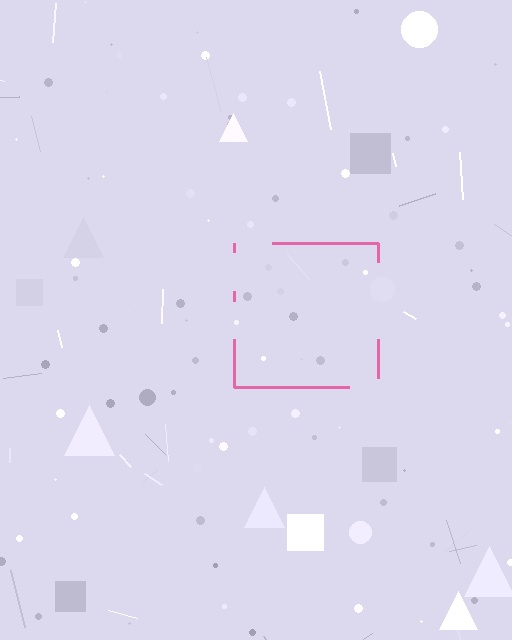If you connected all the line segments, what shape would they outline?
They would outline a square.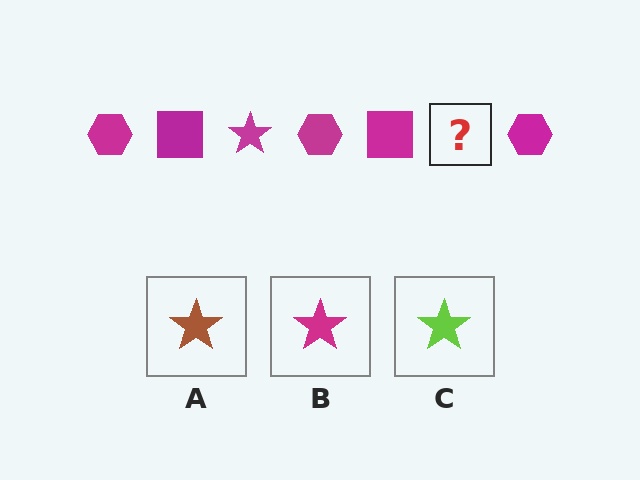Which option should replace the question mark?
Option B.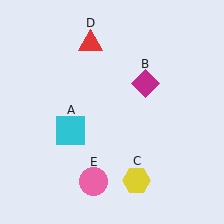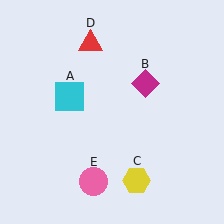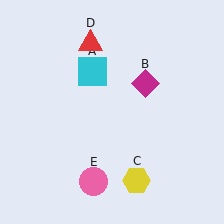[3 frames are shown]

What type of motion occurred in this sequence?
The cyan square (object A) rotated clockwise around the center of the scene.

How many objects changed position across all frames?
1 object changed position: cyan square (object A).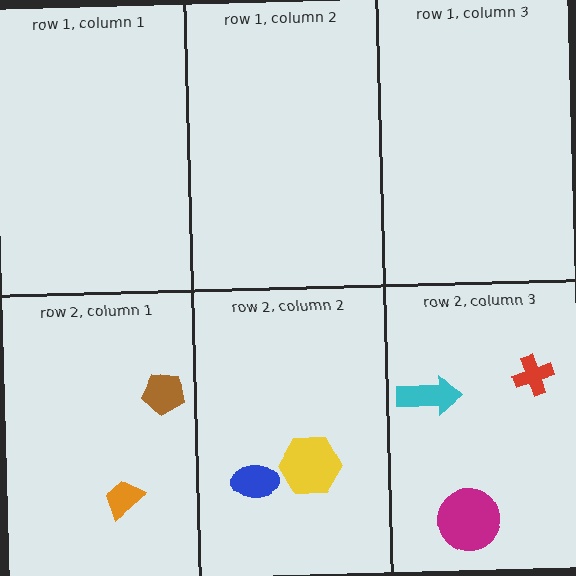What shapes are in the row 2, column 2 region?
The blue ellipse, the yellow hexagon.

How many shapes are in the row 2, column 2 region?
2.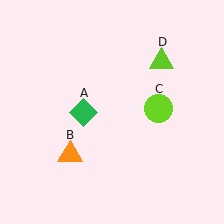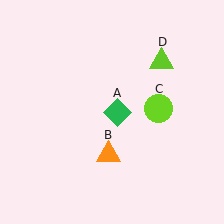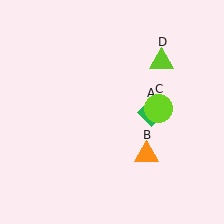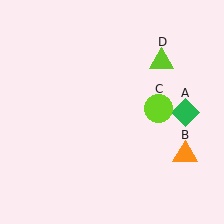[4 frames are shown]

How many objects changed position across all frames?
2 objects changed position: green diamond (object A), orange triangle (object B).